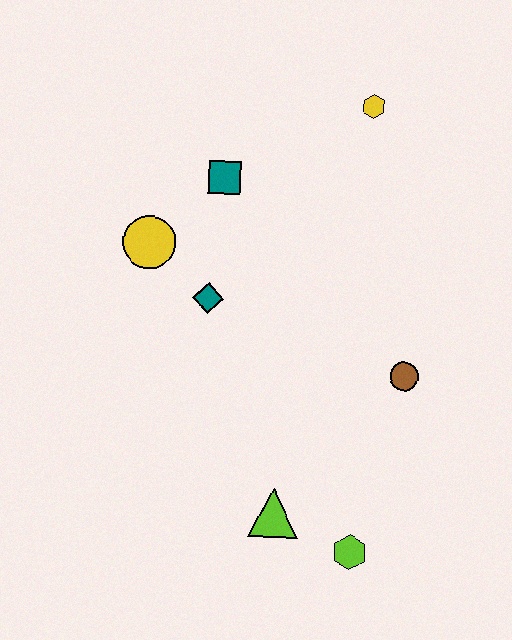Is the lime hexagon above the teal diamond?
No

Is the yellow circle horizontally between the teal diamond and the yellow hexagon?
No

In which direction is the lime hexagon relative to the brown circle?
The lime hexagon is below the brown circle.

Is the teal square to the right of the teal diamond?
Yes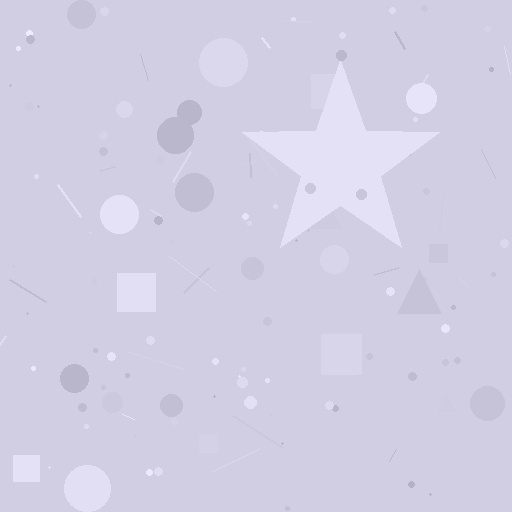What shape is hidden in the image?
A star is hidden in the image.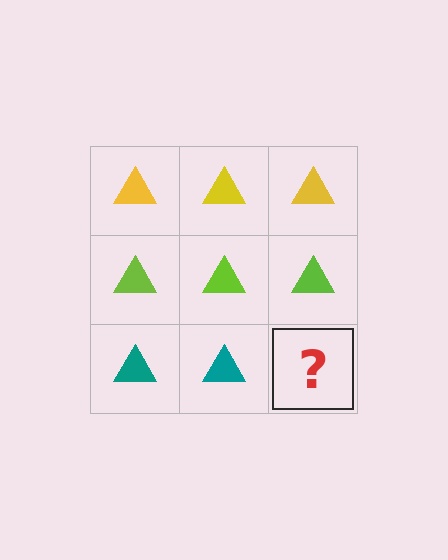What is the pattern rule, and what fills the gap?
The rule is that each row has a consistent color. The gap should be filled with a teal triangle.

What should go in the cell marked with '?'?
The missing cell should contain a teal triangle.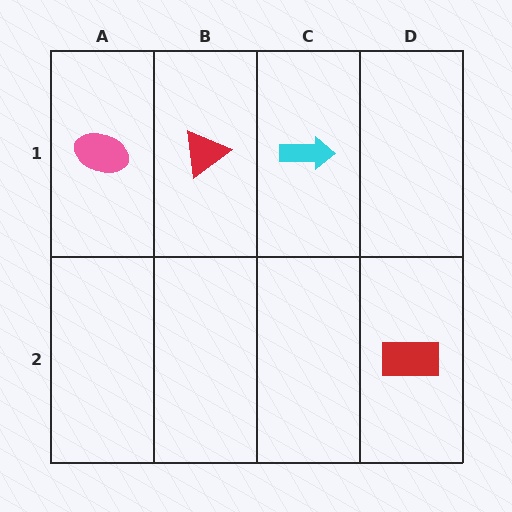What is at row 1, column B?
A red triangle.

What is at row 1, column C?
A cyan arrow.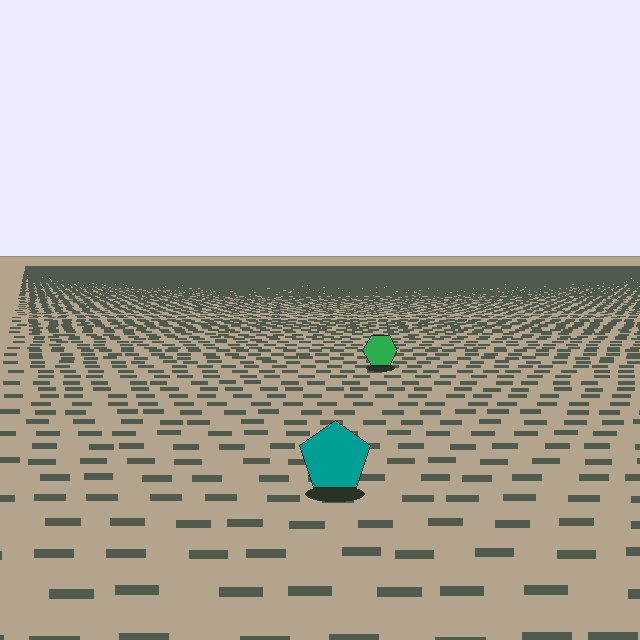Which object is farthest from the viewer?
The green hexagon is farthest from the viewer. It appears smaller and the ground texture around it is denser.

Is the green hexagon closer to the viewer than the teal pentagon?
No. The teal pentagon is closer — you can tell from the texture gradient: the ground texture is coarser near it.